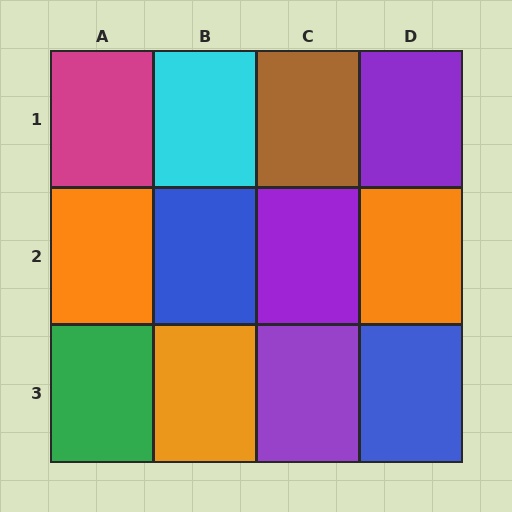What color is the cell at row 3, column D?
Blue.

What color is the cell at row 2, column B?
Blue.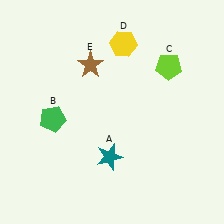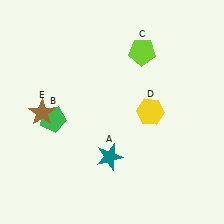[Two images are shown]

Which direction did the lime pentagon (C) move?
The lime pentagon (C) moved left.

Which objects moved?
The objects that moved are: the lime pentagon (C), the yellow hexagon (D), the brown star (E).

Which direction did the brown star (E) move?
The brown star (E) moved left.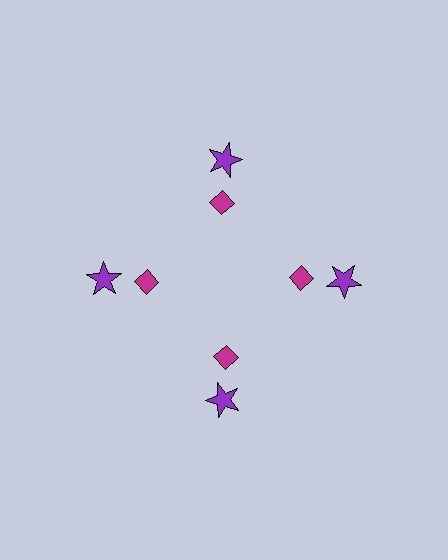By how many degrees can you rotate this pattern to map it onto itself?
The pattern maps onto itself every 90 degrees of rotation.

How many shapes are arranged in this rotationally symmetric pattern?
There are 8 shapes, arranged in 4 groups of 2.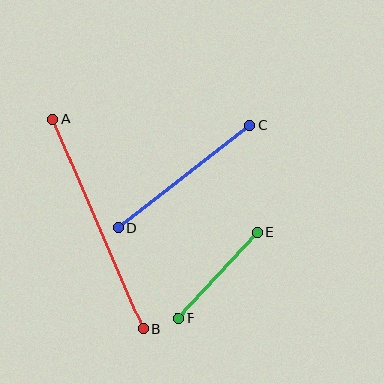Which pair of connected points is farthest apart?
Points A and B are farthest apart.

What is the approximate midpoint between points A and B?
The midpoint is at approximately (97, 224) pixels.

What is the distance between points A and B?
The distance is approximately 228 pixels.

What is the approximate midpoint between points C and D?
The midpoint is at approximately (184, 177) pixels.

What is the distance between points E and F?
The distance is approximately 117 pixels.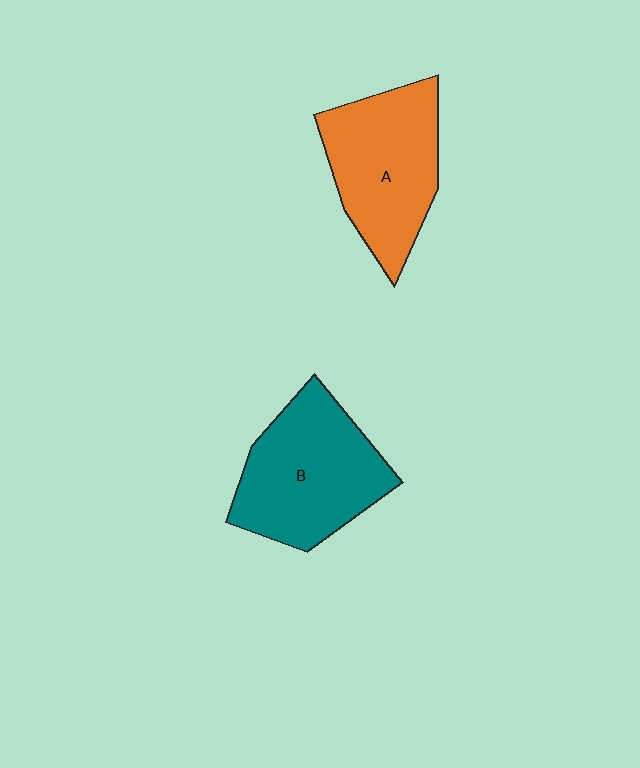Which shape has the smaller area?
Shape A (orange).